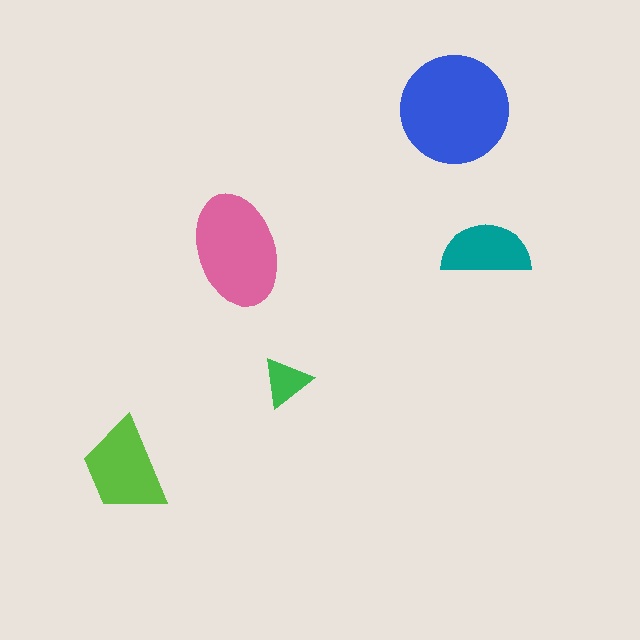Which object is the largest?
The blue circle.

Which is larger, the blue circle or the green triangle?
The blue circle.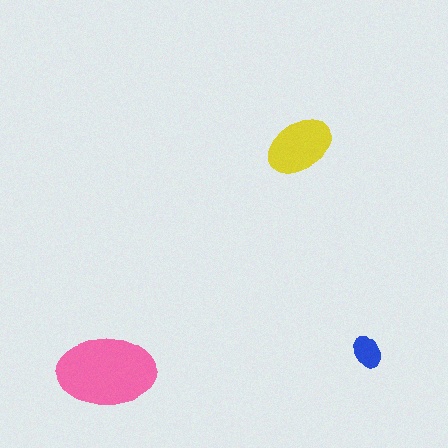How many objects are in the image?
There are 3 objects in the image.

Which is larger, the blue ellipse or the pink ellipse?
The pink one.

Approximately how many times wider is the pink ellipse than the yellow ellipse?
About 1.5 times wider.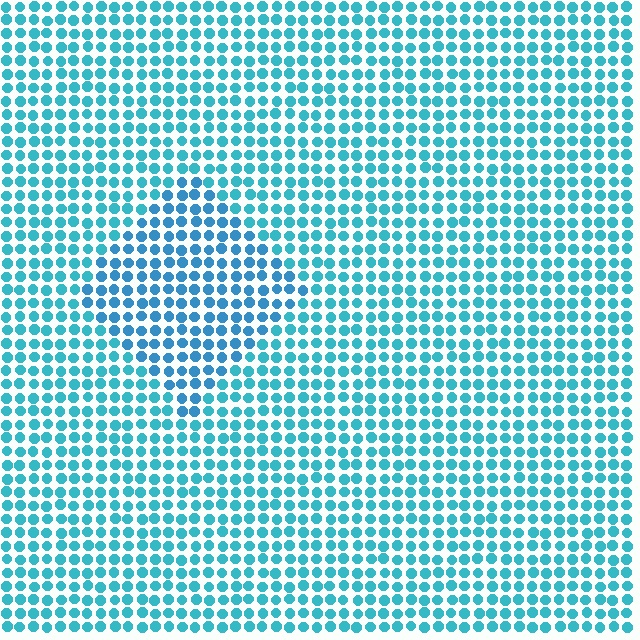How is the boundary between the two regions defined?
The boundary is defined purely by a slight shift in hue (about 18 degrees). Spacing, size, and orientation are identical on both sides.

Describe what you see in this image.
The image is filled with small cyan elements in a uniform arrangement. A diamond-shaped region is visible where the elements are tinted to a slightly different hue, forming a subtle color boundary.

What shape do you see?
I see a diamond.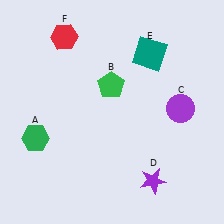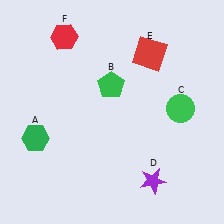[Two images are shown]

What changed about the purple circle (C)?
In Image 1, C is purple. In Image 2, it changed to green.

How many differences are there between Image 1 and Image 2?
There are 2 differences between the two images.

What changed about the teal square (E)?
In Image 1, E is teal. In Image 2, it changed to red.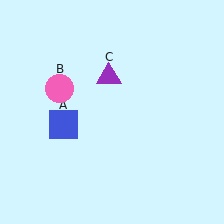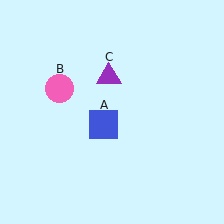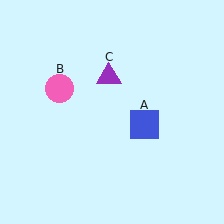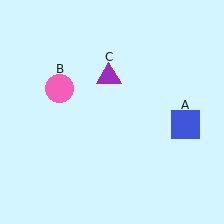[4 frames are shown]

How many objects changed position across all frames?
1 object changed position: blue square (object A).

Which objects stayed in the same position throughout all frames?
Pink circle (object B) and purple triangle (object C) remained stationary.